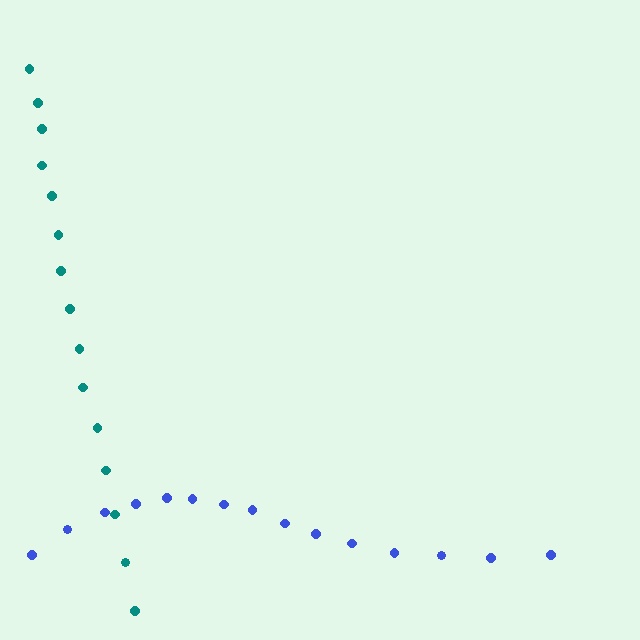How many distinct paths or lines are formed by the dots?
There are 2 distinct paths.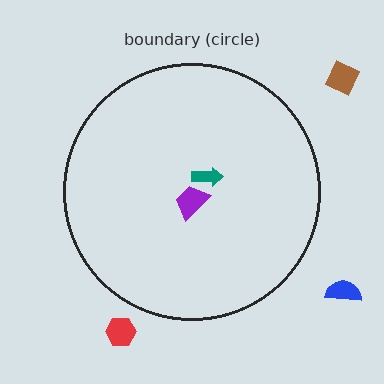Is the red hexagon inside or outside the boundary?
Outside.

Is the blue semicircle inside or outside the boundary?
Outside.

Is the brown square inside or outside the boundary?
Outside.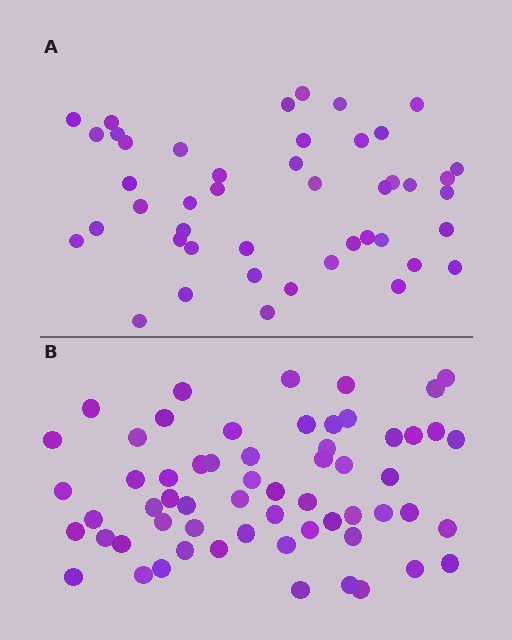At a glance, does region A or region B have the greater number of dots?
Region B (the bottom region) has more dots.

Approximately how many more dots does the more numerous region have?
Region B has approximately 15 more dots than region A.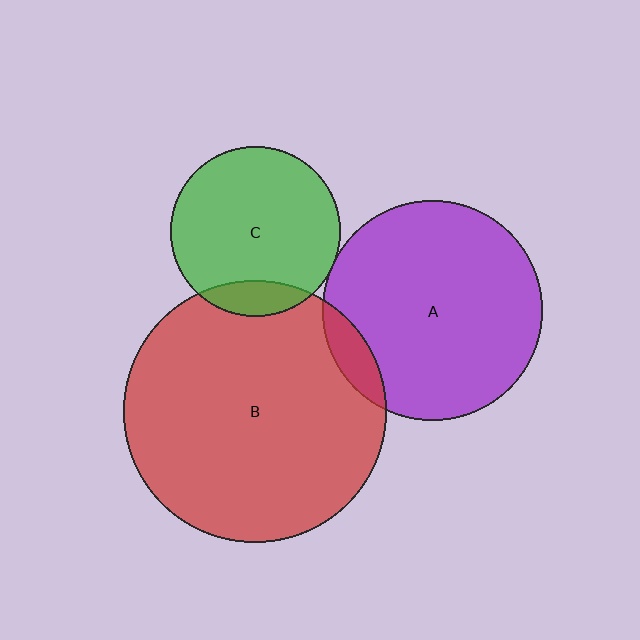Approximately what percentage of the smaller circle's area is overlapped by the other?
Approximately 10%.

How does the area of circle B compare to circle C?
Approximately 2.4 times.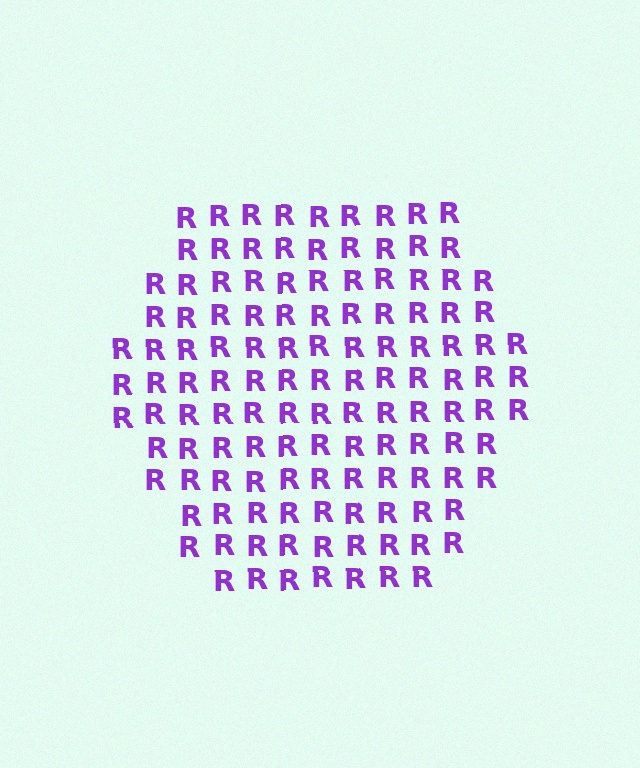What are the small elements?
The small elements are letter R's.